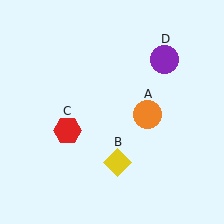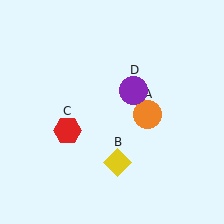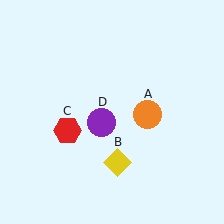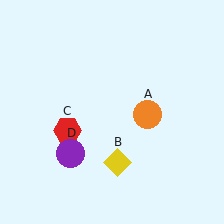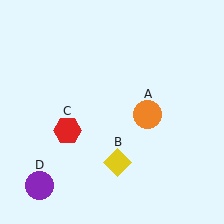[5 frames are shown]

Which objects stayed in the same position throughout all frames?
Orange circle (object A) and yellow diamond (object B) and red hexagon (object C) remained stationary.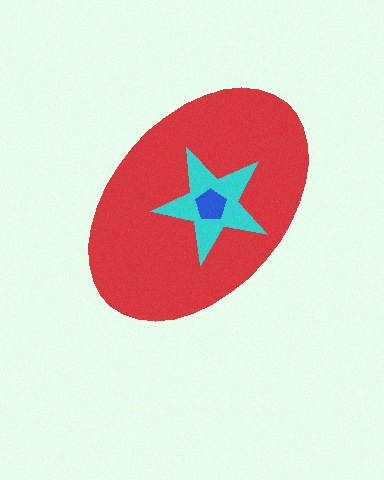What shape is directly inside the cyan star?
The blue pentagon.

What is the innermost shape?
The blue pentagon.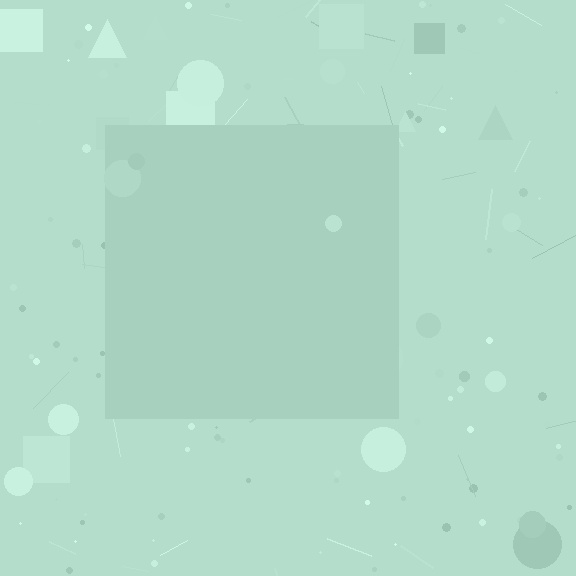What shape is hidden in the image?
A square is hidden in the image.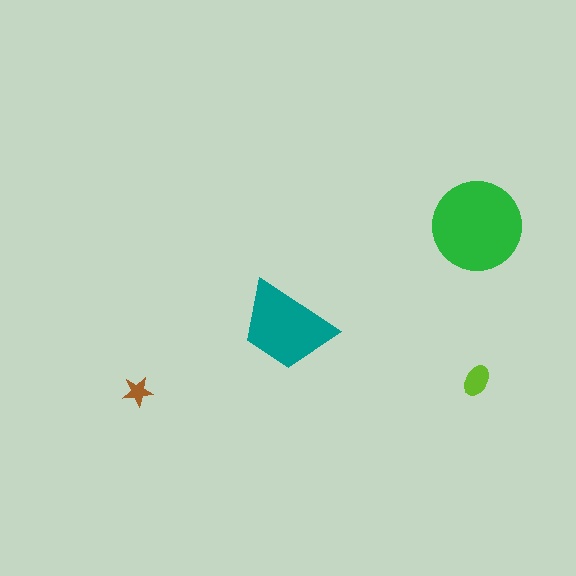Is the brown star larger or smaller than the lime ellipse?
Smaller.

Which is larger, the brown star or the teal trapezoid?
The teal trapezoid.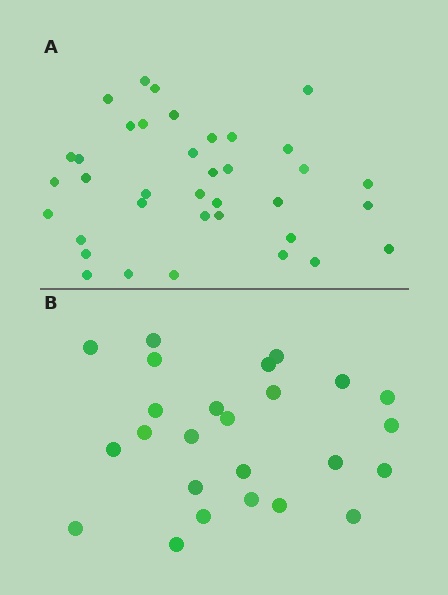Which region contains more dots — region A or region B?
Region A (the top region) has more dots.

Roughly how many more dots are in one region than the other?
Region A has roughly 12 or so more dots than region B.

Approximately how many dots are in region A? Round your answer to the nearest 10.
About 40 dots. (The exact count is 37, which rounds to 40.)